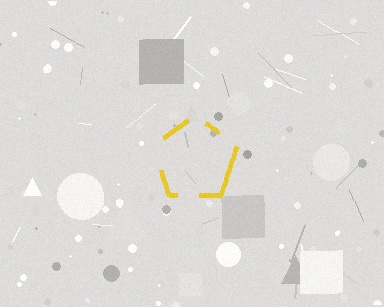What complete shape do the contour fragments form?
The contour fragments form a pentagon.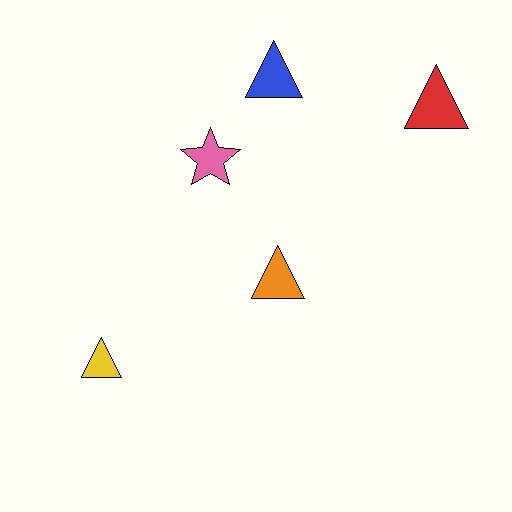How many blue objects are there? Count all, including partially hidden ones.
There is 1 blue object.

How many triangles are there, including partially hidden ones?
There are 4 triangles.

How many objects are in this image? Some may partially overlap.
There are 5 objects.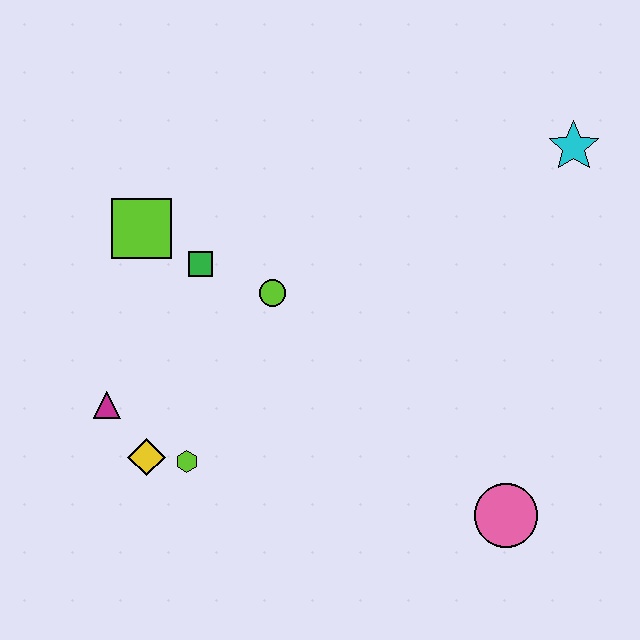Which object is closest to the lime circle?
The green square is closest to the lime circle.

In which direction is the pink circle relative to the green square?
The pink circle is to the right of the green square.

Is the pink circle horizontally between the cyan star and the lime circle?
Yes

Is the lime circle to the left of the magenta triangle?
No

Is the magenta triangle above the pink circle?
Yes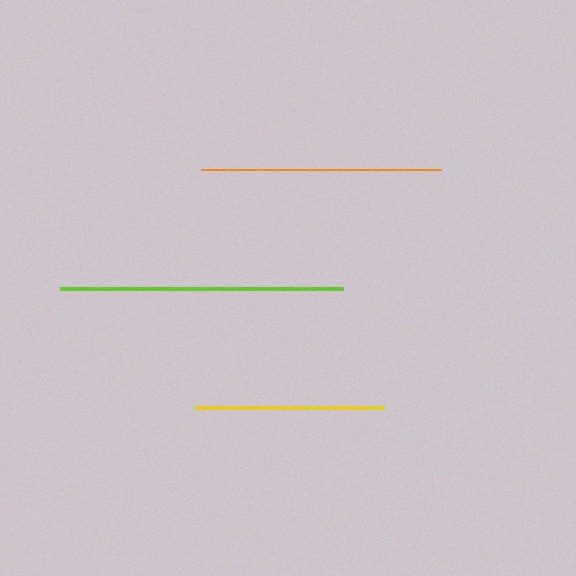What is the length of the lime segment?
The lime segment is approximately 283 pixels long.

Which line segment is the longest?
The lime line is the longest at approximately 283 pixels.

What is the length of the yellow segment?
The yellow segment is approximately 188 pixels long.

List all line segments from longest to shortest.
From longest to shortest: lime, orange, yellow.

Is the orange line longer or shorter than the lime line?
The lime line is longer than the orange line.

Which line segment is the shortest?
The yellow line is the shortest at approximately 188 pixels.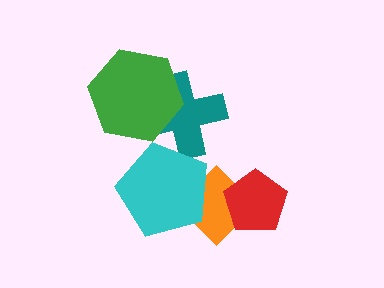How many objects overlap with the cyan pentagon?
2 objects overlap with the cyan pentagon.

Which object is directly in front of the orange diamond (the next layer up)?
The red pentagon is directly in front of the orange diamond.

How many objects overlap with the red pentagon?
1 object overlaps with the red pentagon.